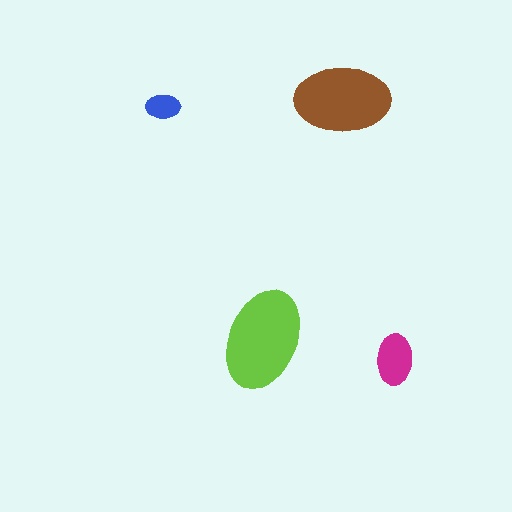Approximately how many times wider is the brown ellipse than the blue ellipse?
About 2.5 times wider.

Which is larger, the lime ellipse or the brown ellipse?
The lime one.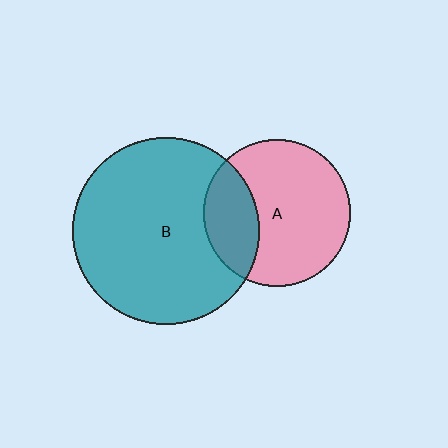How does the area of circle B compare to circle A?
Approximately 1.6 times.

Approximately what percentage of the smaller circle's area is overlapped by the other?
Approximately 25%.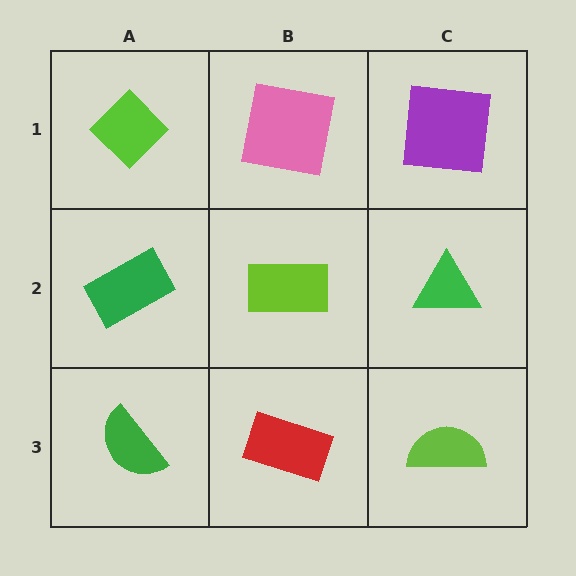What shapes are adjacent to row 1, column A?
A green rectangle (row 2, column A), a pink square (row 1, column B).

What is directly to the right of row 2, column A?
A lime rectangle.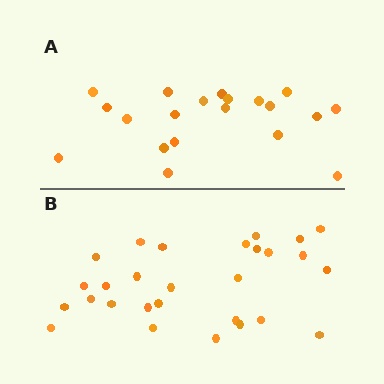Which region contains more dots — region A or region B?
Region B (the bottom region) has more dots.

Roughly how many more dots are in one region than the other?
Region B has roughly 8 or so more dots than region A.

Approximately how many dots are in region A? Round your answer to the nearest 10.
About 20 dots.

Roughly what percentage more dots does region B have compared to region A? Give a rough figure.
About 40% more.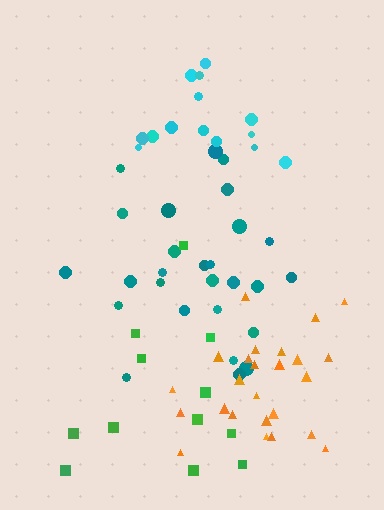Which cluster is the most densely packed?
Orange.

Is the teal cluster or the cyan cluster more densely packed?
Cyan.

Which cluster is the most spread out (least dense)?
Green.